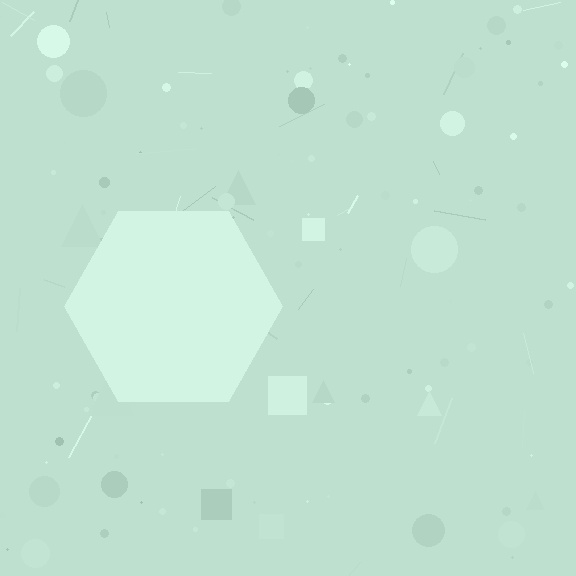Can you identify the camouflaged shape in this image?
The camouflaged shape is a hexagon.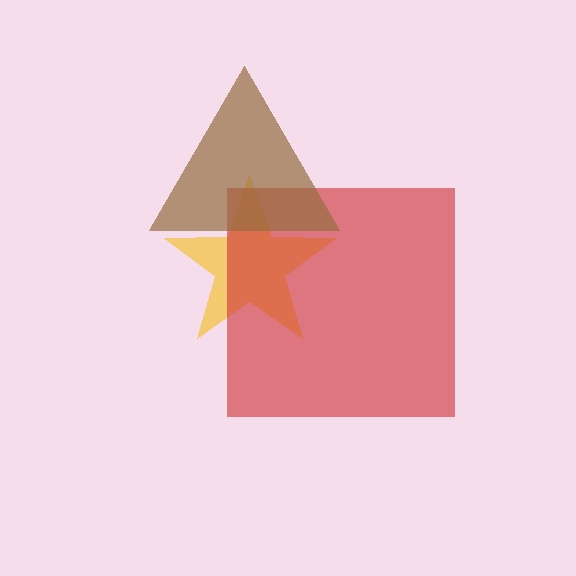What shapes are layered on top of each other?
The layered shapes are: a yellow star, a red square, a brown triangle.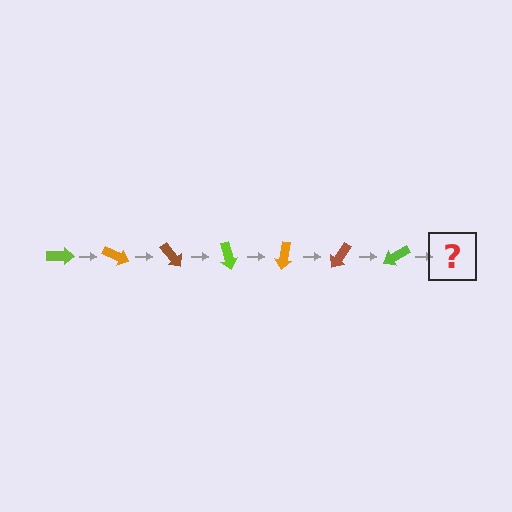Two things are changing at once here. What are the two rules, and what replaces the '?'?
The two rules are that it rotates 25 degrees each step and the color cycles through lime, orange, and brown. The '?' should be an orange arrow, rotated 175 degrees from the start.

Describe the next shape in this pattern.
It should be an orange arrow, rotated 175 degrees from the start.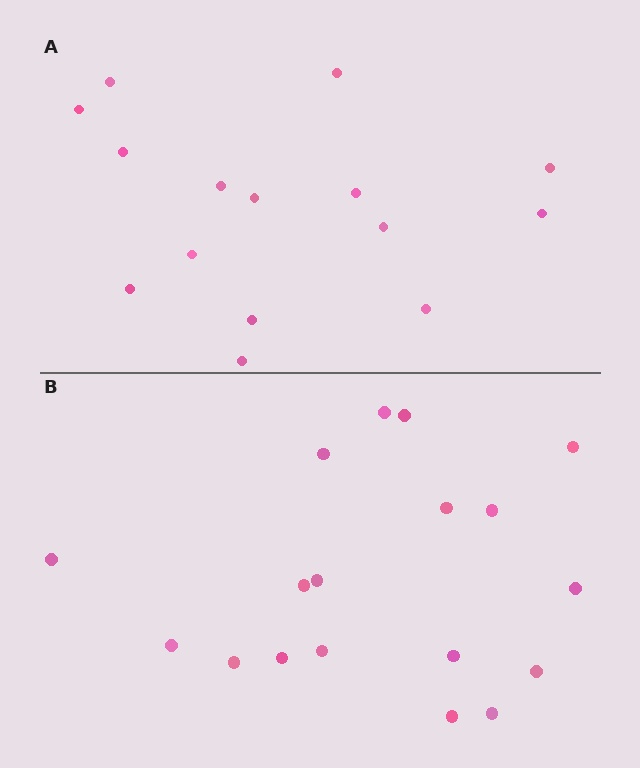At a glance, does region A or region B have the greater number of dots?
Region B (the bottom region) has more dots.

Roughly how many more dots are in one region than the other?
Region B has just a few more — roughly 2 or 3 more dots than region A.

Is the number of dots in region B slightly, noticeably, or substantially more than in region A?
Region B has only slightly more — the two regions are fairly close. The ratio is roughly 1.2 to 1.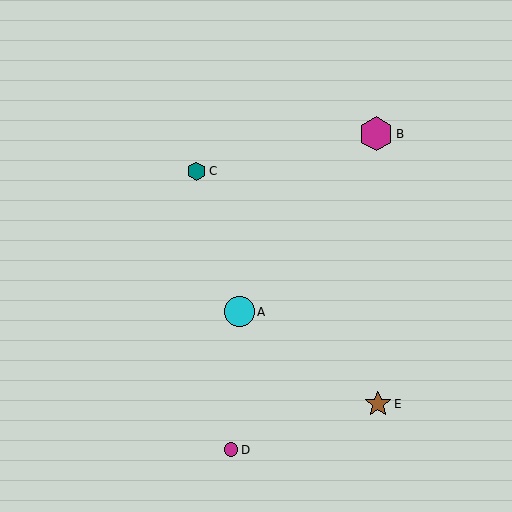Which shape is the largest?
The magenta hexagon (labeled B) is the largest.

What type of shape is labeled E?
Shape E is a brown star.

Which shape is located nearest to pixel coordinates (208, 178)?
The teal hexagon (labeled C) at (197, 171) is nearest to that location.